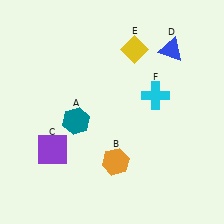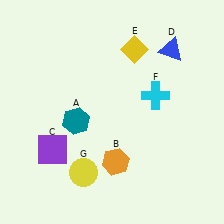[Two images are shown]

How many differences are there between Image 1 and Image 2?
There is 1 difference between the two images.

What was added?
A yellow circle (G) was added in Image 2.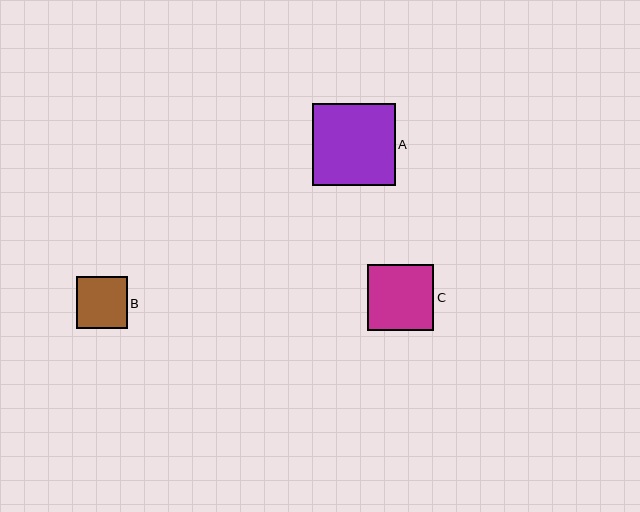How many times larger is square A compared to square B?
Square A is approximately 1.6 times the size of square B.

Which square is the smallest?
Square B is the smallest with a size of approximately 51 pixels.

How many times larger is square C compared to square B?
Square C is approximately 1.3 times the size of square B.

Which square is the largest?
Square A is the largest with a size of approximately 82 pixels.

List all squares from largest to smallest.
From largest to smallest: A, C, B.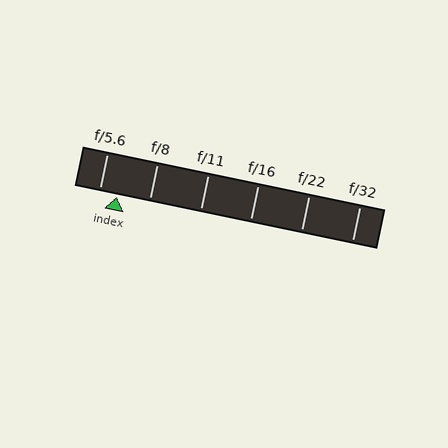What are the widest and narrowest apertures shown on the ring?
The widest aperture shown is f/5.6 and the narrowest is f/32.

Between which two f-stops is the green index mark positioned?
The index mark is between f/5.6 and f/8.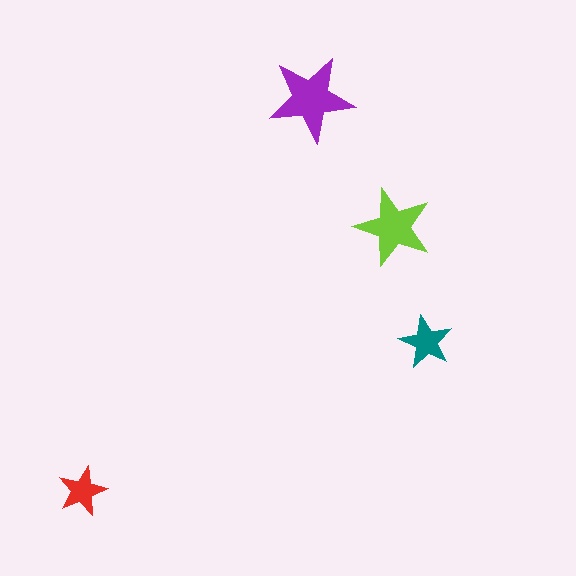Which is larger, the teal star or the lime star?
The lime one.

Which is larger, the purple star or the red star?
The purple one.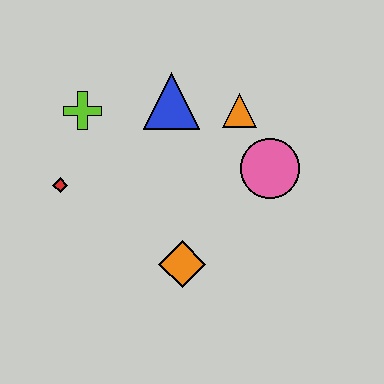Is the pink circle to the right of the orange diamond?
Yes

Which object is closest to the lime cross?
The red diamond is closest to the lime cross.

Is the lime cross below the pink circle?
No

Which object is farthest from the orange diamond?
The lime cross is farthest from the orange diamond.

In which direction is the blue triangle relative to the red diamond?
The blue triangle is to the right of the red diamond.